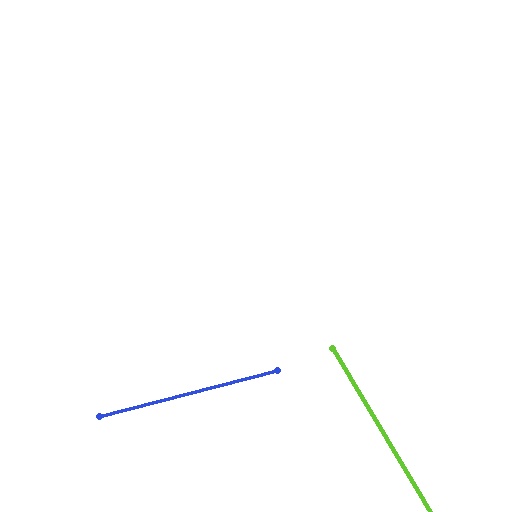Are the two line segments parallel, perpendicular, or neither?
Neither parallel nor perpendicular — they differ by about 73°.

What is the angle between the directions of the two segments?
Approximately 73 degrees.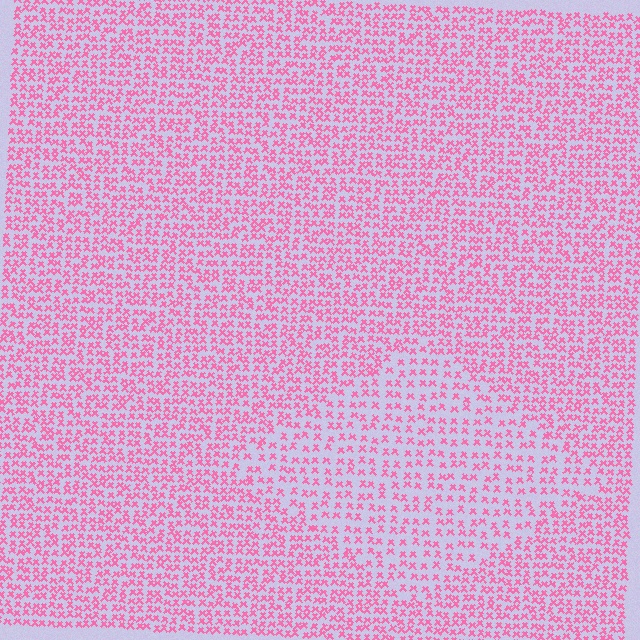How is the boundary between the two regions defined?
The boundary is defined by a change in element density (approximately 1.7x ratio). All elements are the same color, size, and shape.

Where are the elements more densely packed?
The elements are more densely packed outside the diamond boundary.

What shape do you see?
I see a diamond.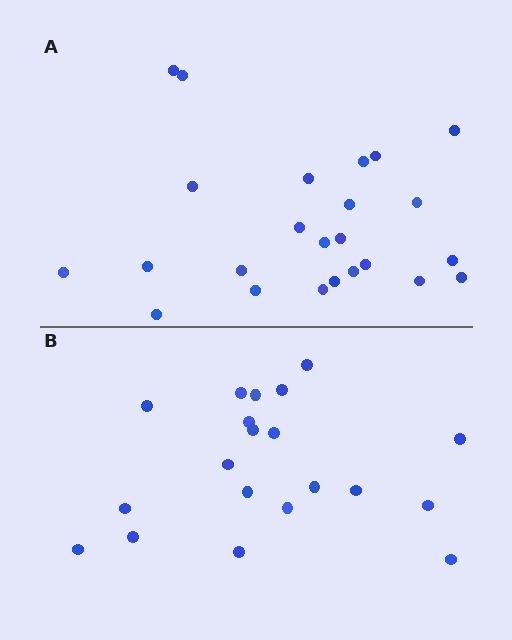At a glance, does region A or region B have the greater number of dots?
Region A (the top region) has more dots.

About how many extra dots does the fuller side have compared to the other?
Region A has about 4 more dots than region B.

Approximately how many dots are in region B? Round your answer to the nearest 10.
About 20 dots.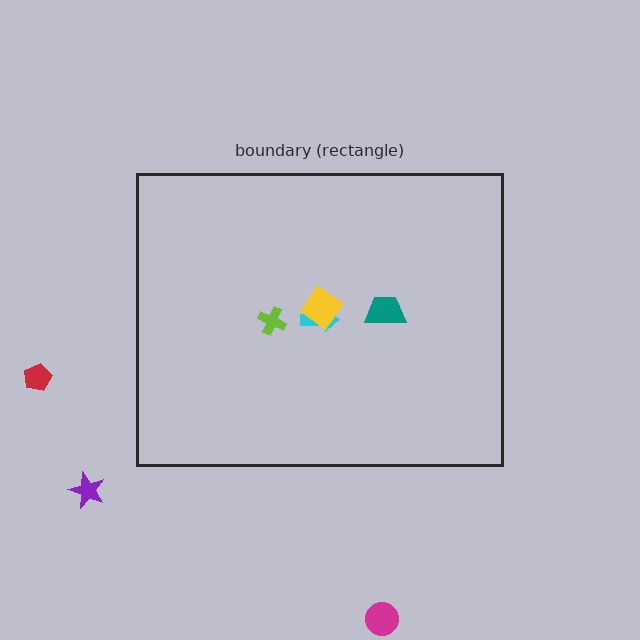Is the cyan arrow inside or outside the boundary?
Inside.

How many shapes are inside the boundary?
4 inside, 3 outside.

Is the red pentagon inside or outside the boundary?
Outside.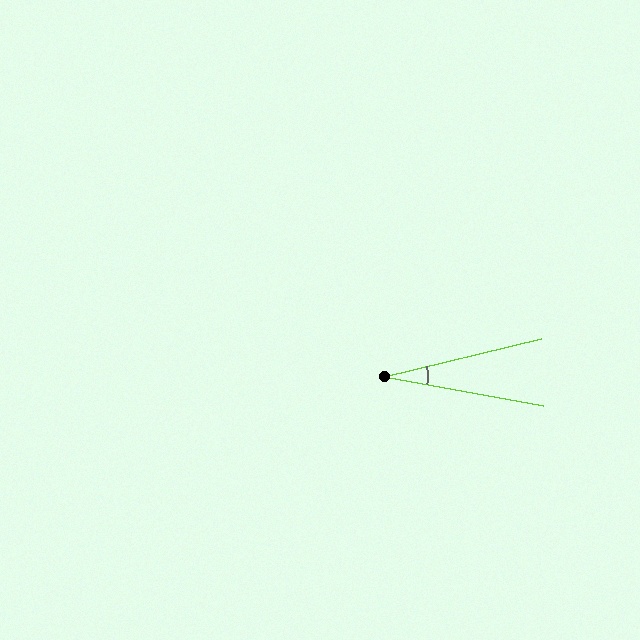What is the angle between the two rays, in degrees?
Approximately 24 degrees.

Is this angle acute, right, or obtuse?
It is acute.